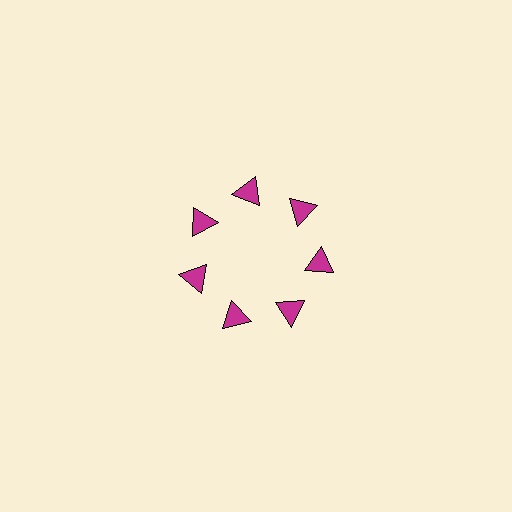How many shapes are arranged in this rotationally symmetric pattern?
There are 7 shapes, arranged in 7 groups of 1.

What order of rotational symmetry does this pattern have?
This pattern has 7-fold rotational symmetry.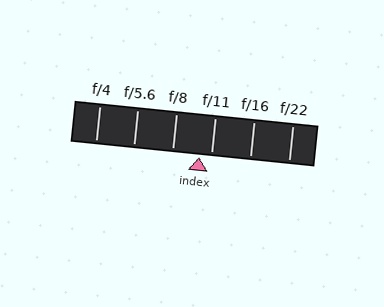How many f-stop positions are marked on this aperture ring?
There are 6 f-stop positions marked.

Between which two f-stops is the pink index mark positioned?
The index mark is between f/8 and f/11.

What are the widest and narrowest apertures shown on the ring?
The widest aperture shown is f/4 and the narrowest is f/22.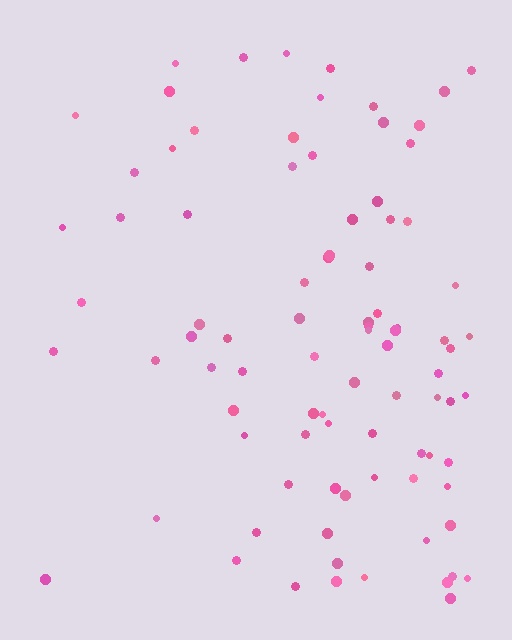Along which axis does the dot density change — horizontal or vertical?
Horizontal.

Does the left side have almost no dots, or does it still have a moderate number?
Still a moderate number, just noticeably fewer than the right.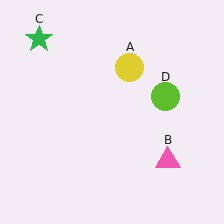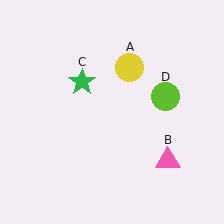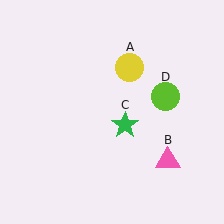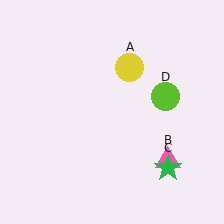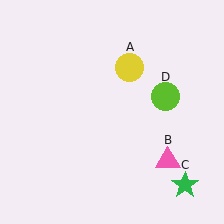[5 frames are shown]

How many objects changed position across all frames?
1 object changed position: green star (object C).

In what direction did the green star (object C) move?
The green star (object C) moved down and to the right.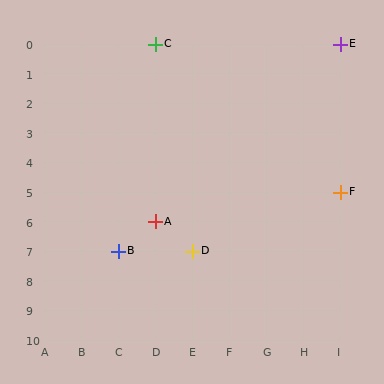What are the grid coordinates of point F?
Point F is at grid coordinates (I, 5).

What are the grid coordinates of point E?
Point E is at grid coordinates (I, 0).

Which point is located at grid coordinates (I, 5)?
Point F is at (I, 5).